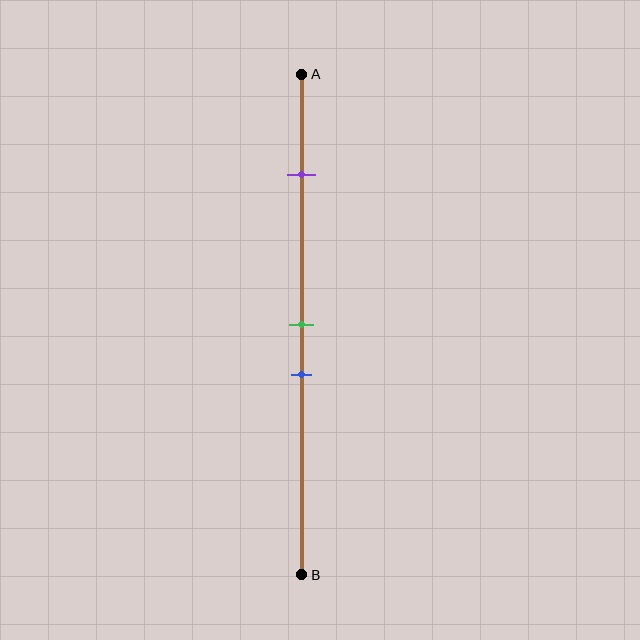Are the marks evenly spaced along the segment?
No, the marks are not evenly spaced.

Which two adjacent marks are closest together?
The green and blue marks are the closest adjacent pair.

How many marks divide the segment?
There are 3 marks dividing the segment.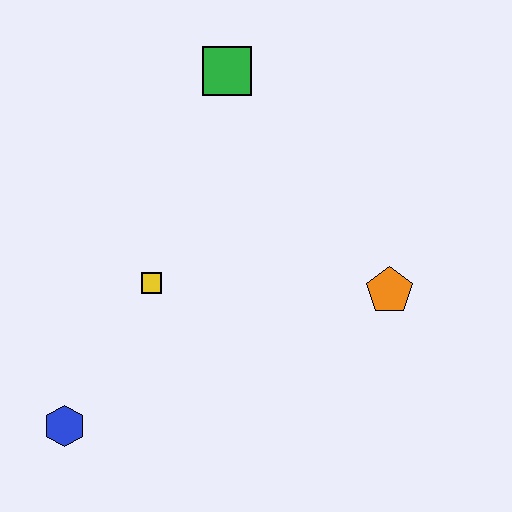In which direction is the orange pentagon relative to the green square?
The orange pentagon is below the green square.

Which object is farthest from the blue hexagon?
The green square is farthest from the blue hexagon.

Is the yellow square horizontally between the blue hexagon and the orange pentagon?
Yes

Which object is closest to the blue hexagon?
The yellow square is closest to the blue hexagon.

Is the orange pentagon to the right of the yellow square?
Yes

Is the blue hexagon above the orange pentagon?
No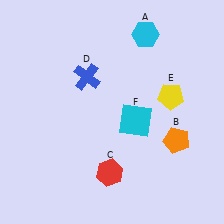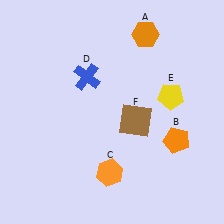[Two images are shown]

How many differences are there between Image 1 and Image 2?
There are 3 differences between the two images.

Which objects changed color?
A changed from cyan to orange. C changed from red to orange. F changed from cyan to brown.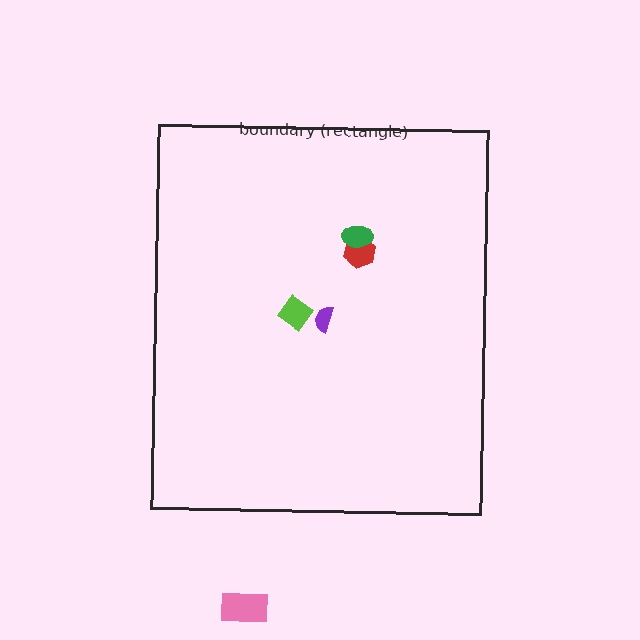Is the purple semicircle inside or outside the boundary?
Inside.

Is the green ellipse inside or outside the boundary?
Inside.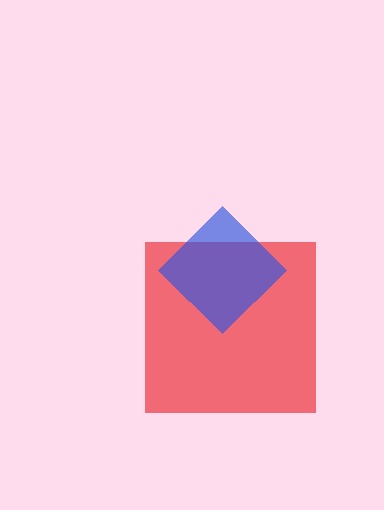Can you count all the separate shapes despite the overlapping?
Yes, there are 2 separate shapes.